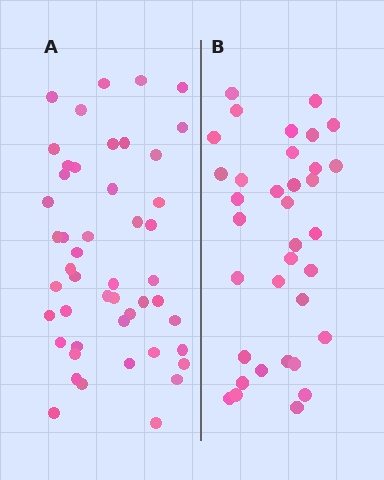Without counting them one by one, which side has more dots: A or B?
Region A (the left region) has more dots.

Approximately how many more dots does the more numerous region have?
Region A has approximately 15 more dots than region B.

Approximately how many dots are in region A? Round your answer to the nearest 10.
About 50 dots. (The exact count is 48, which rounds to 50.)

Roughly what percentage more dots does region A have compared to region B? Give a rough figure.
About 35% more.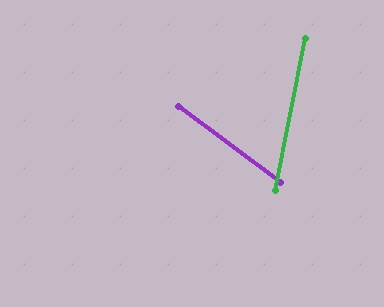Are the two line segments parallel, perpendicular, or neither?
Neither parallel nor perpendicular — they differ by about 65°.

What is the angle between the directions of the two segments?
Approximately 65 degrees.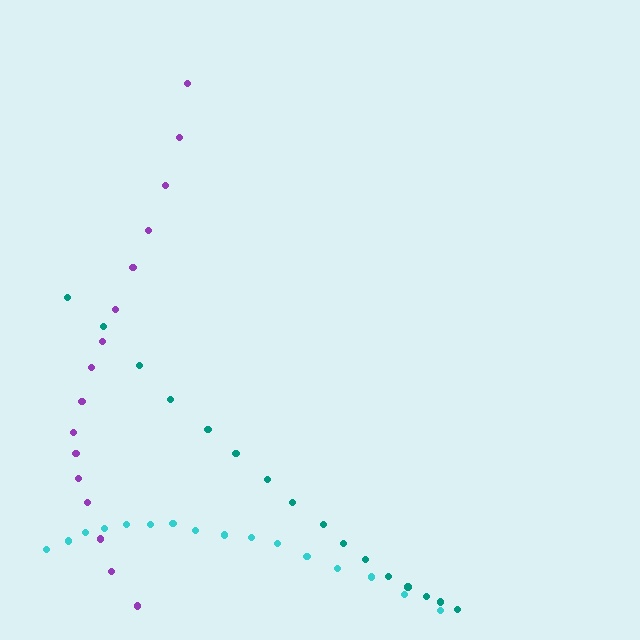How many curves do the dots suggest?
There are 3 distinct paths.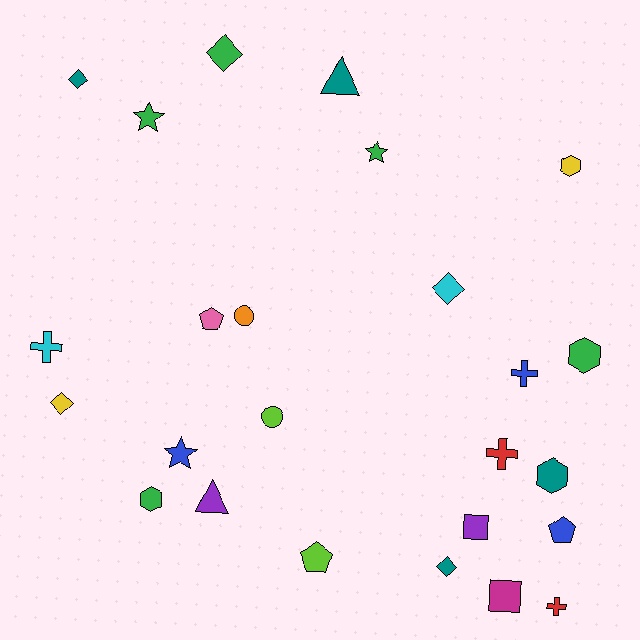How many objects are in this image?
There are 25 objects.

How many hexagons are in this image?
There are 4 hexagons.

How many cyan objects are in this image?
There are 2 cyan objects.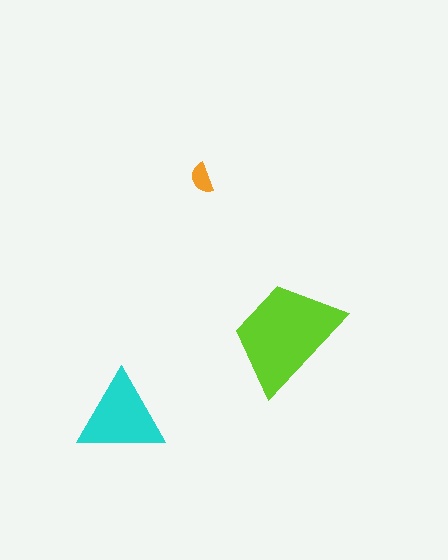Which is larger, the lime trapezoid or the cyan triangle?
The lime trapezoid.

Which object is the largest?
The lime trapezoid.